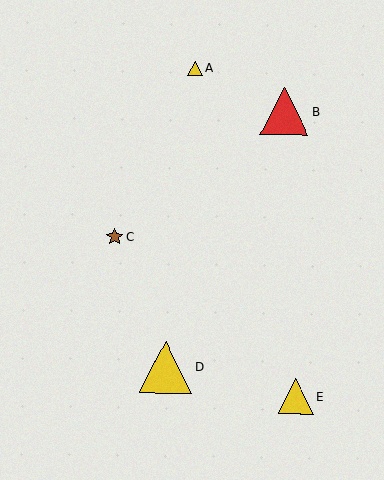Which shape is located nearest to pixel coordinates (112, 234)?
The brown star (labeled C) at (115, 237) is nearest to that location.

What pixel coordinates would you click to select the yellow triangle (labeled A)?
Click at (195, 68) to select the yellow triangle A.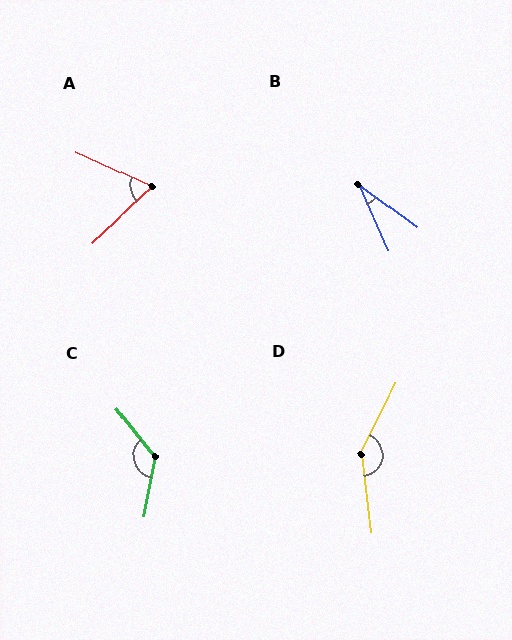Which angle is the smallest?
B, at approximately 30 degrees.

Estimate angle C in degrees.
Approximately 130 degrees.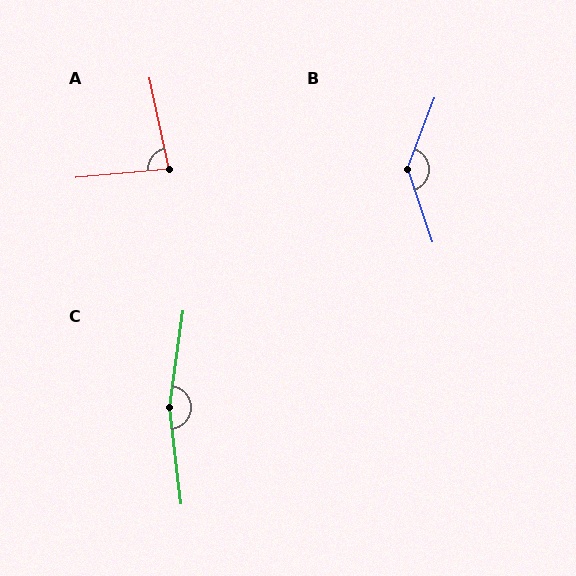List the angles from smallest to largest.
A (83°), B (140°), C (165°).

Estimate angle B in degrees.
Approximately 140 degrees.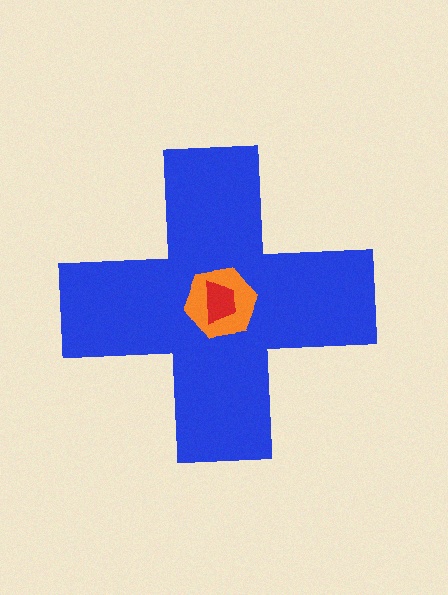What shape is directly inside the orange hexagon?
The red trapezoid.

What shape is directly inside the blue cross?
The orange hexagon.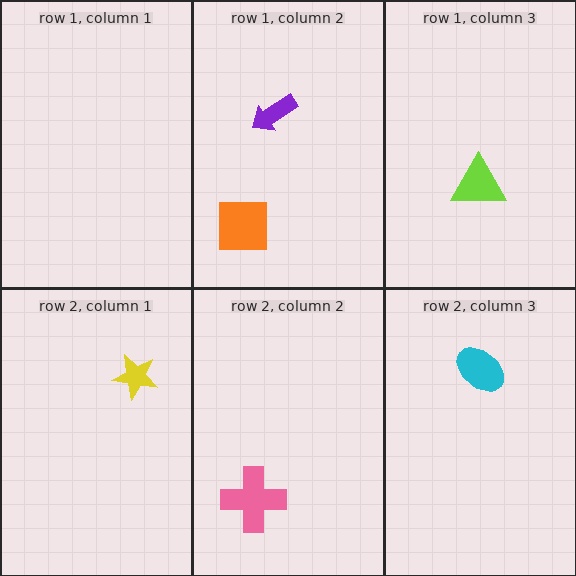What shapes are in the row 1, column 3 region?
The lime triangle.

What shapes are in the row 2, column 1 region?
The yellow star.